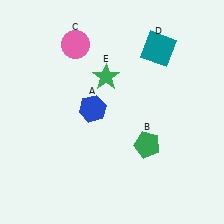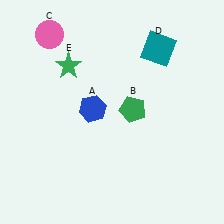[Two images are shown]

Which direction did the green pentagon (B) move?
The green pentagon (B) moved up.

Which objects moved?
The objects that moved are: the green pentagon (B), the pink circle (C), the green star (E).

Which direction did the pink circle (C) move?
The pink circle (C) moved left.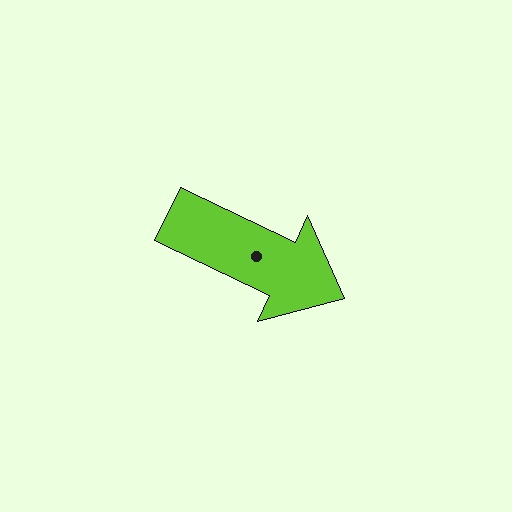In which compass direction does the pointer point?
Southeast.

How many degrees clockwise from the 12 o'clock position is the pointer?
Approximately 116 degrees.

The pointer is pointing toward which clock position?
Roughly 4 o'clock.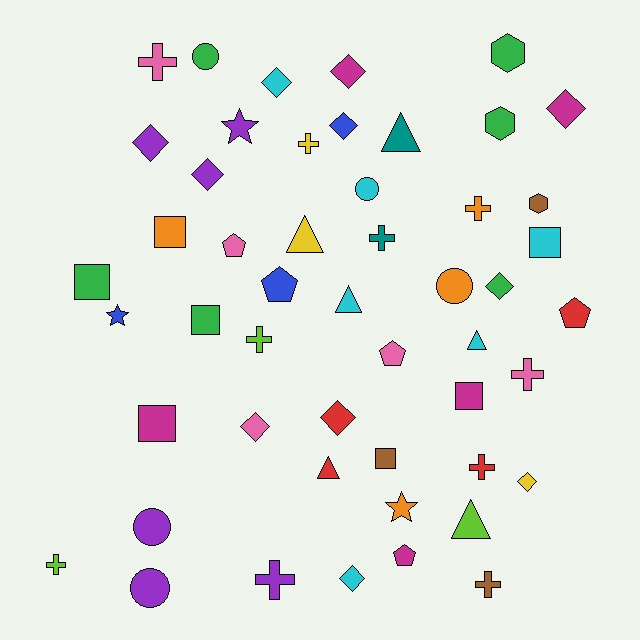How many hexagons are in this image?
There are 3 hexagons.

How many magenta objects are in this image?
There are 5 magenta objects.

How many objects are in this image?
There are 50 objects.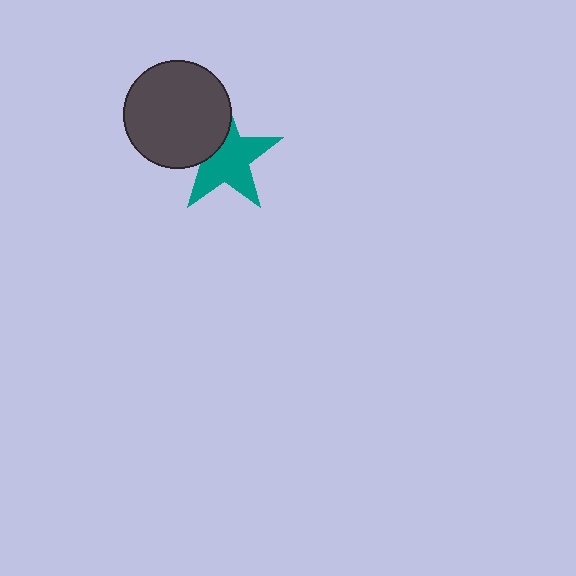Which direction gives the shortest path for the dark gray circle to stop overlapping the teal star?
Moving toward the upper-left gives the shortest separation.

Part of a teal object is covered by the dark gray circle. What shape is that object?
It is a star.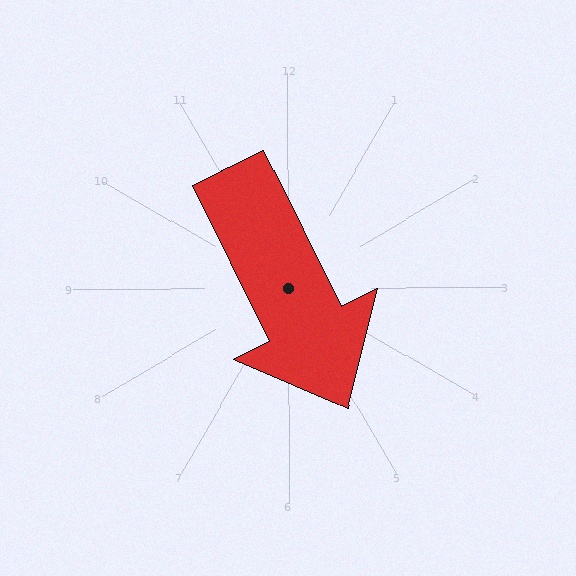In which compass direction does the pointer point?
Southeast.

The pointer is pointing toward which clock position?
Roughly 5 o'clock.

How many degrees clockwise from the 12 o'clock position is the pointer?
Approximately 154 degrees.